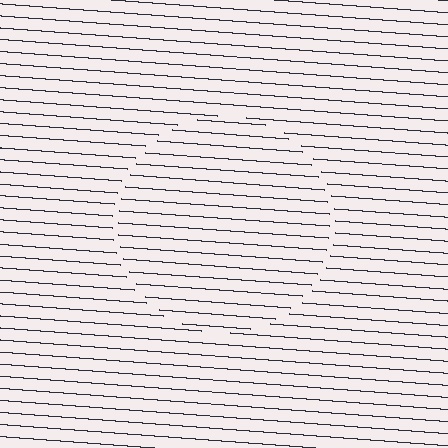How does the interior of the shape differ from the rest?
The interior of the shape contains the same grating, shifted by half a period — the contour is defined by the phase discontinuity where line-ends from the inner and outer gratings abut.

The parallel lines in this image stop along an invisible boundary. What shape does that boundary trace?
An illusory circle. The interior of the shape contains the same grating, shifted by half a period — the contour is defined by the phase discontinuity where line-ends from the inner and outer gratings abut.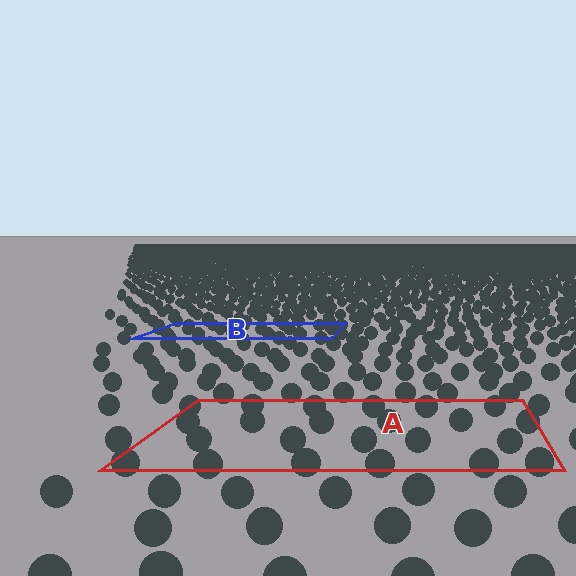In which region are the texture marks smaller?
The texture marks are smaller in region B, because it is farther away.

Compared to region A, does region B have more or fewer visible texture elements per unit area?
Region B has more texture elements per unit area — they are packed more densely because it is farther away.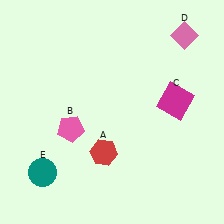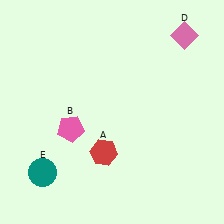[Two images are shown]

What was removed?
The magenta square (C) was removed in Image 2.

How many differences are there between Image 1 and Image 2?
There is 1 difference between the two images.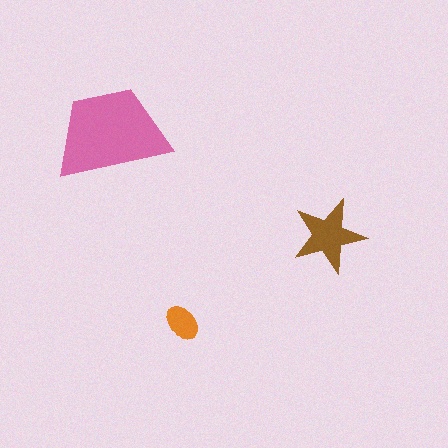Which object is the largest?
The pink trapezoid.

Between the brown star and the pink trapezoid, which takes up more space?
The pink trapezoid.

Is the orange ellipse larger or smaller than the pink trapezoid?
Smaller.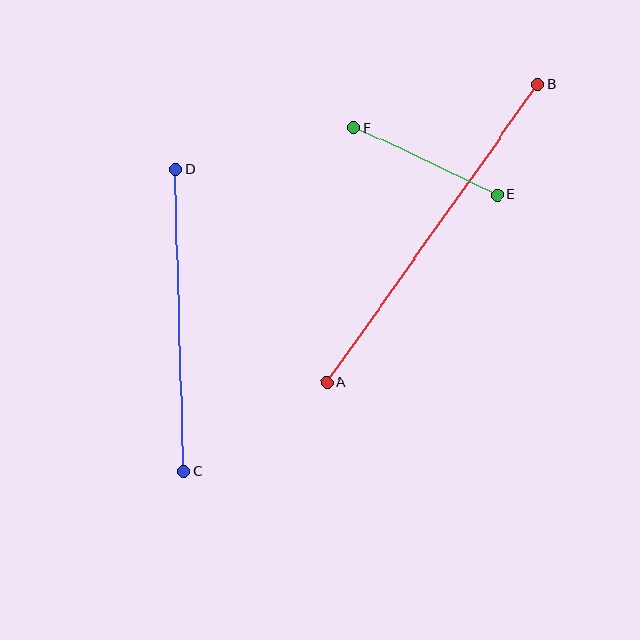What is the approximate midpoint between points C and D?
The midpoint is at approximately (180, 320) pixels.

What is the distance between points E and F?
The distance is approximately 158 pixels.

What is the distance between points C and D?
The distance is approximately 302 pixels.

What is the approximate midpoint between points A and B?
The midpoint is at approximately (432, 233) pixels.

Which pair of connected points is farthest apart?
Points A and B are farthest apart.